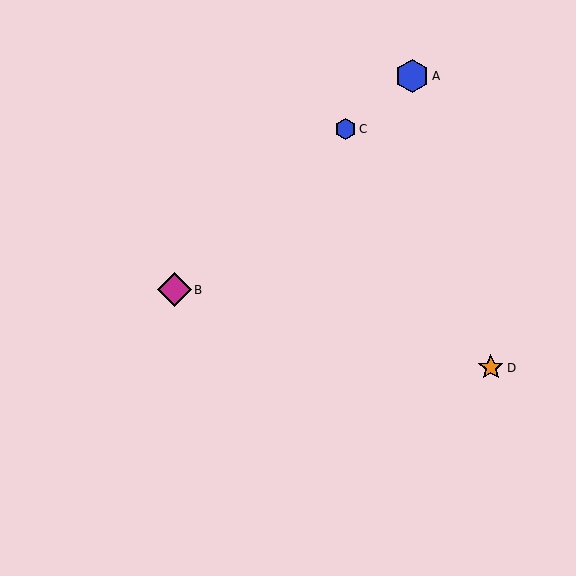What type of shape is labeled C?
Shape C is a blue hexagon.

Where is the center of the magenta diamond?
The center of the magenta diamond is at (174, 290).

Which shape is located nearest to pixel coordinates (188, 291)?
The magenta diamond (labeled B) at (174, 290) is nearest to that location.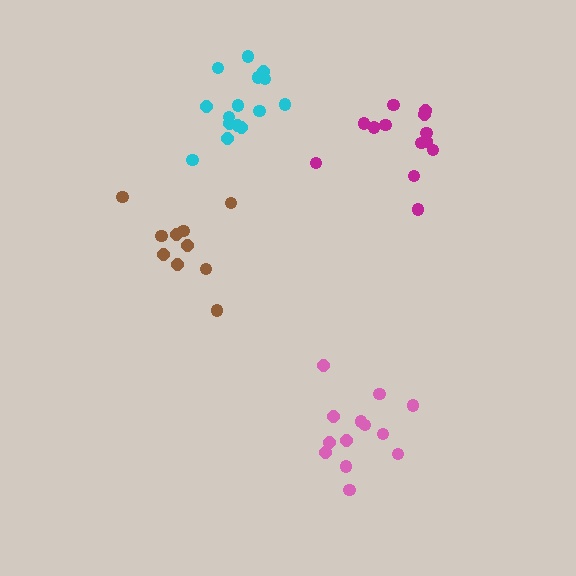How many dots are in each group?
Group 1: 13 dots, Group 2: 10 dots, Group 3: 15 dots, Group 4: 13 dots (51 total).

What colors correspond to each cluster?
The clusters are colored: magenta, brown, cyan, pink.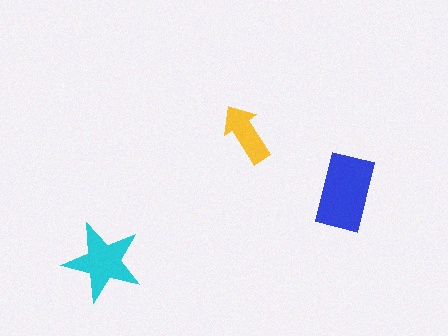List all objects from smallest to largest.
The yellow arrow, the cyan star, the blue rectangle.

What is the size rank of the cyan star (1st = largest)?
2nd.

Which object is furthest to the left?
The cyan star is leftmost.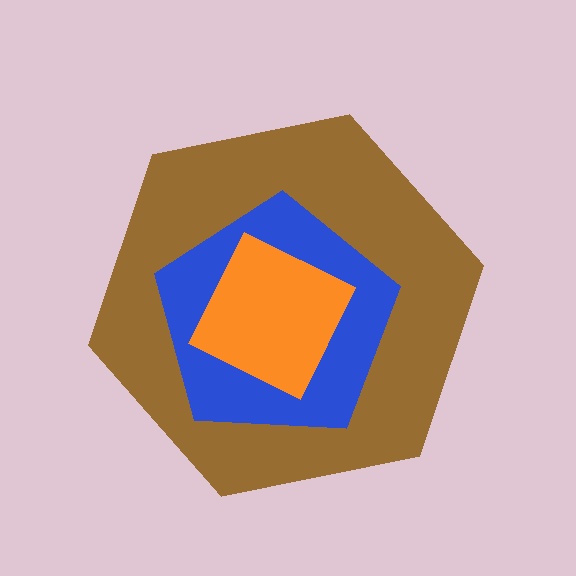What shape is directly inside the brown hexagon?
The blue pentagon.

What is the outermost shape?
The brown hexagon.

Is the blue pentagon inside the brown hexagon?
Yes.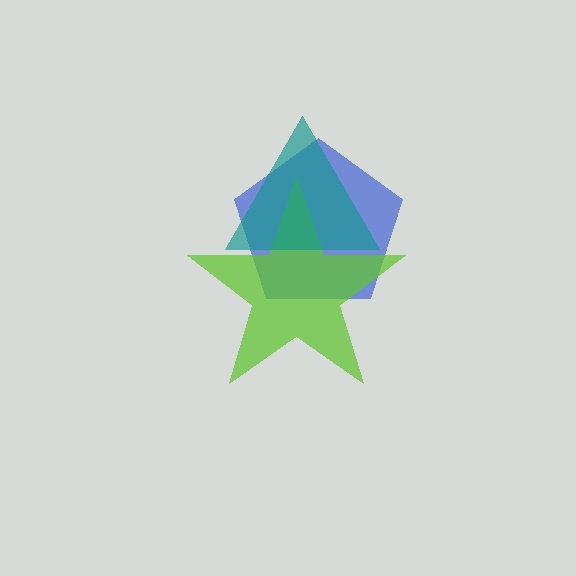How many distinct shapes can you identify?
There are 3 distinct shapes: a blue pentagon, a lime star, a teal triangle.